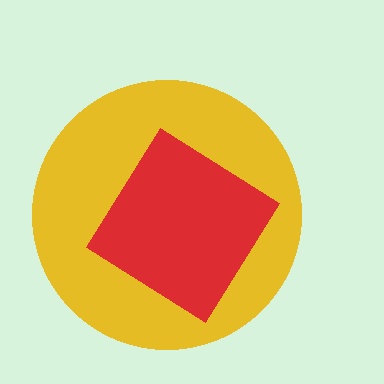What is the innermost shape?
The red diamond.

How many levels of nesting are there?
2.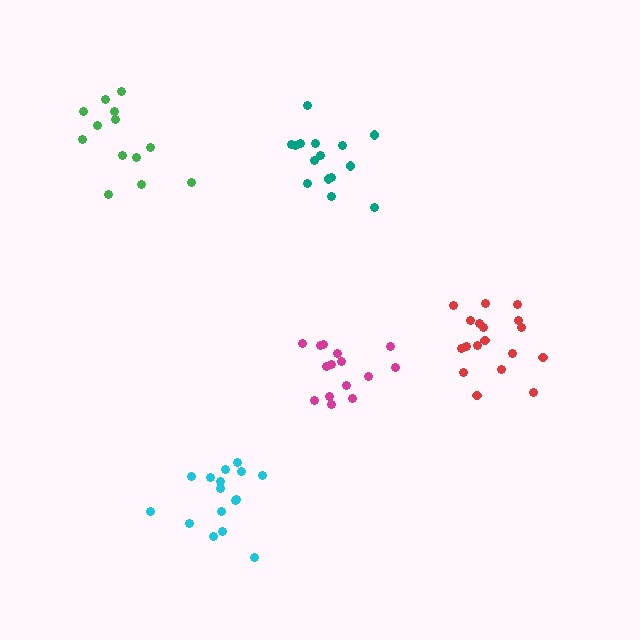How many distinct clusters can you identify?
There are 5 distinct clusters.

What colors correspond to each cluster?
The clusters are colored: magenta, green, teal, cyan, red.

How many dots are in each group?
Group 1: 15 dots, Group 2: 13 dots, Group 3: 15 dots, Group 4: 16 dots, Group 5: 18 dots (77 total).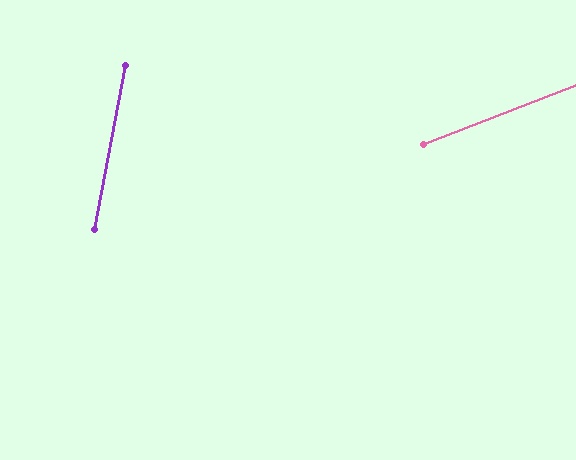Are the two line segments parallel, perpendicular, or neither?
Neither parallel nor perpendicular — they differ by about 58°.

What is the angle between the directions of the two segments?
Approximately 58 degrees.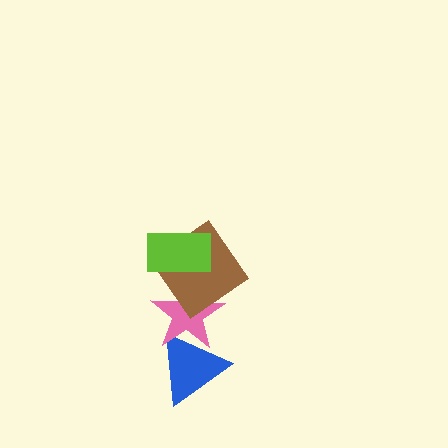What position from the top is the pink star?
The pink star is 3rd from the top.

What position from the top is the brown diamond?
The brown diamond is 2nd from the top.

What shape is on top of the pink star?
The brown diamond is on top of the pink star.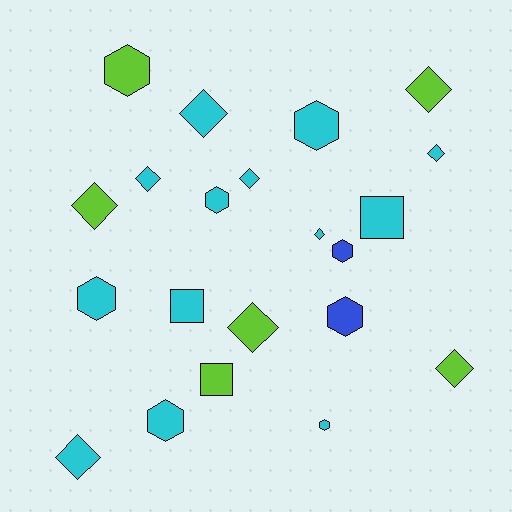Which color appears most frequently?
Cyan, with 13 objects.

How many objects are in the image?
There are 21 objects.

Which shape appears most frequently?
Diamond, with 10 objects.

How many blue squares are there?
There are no blue squares.